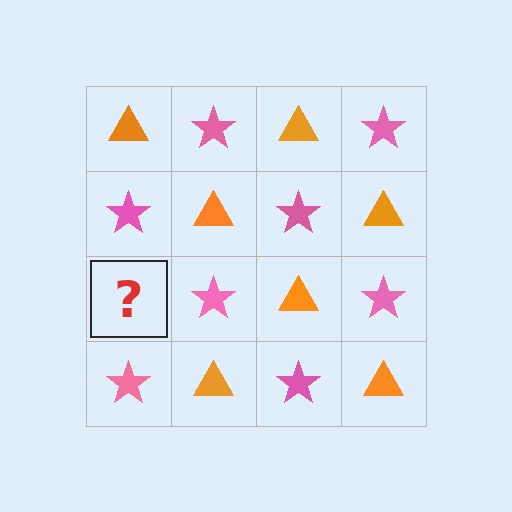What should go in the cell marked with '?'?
The missing cell should contain an orange triangle.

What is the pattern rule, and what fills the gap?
The rule is that it alternates orange triangle and pink star in a checkerboard pattern. The gap should be filled with an orange triangle.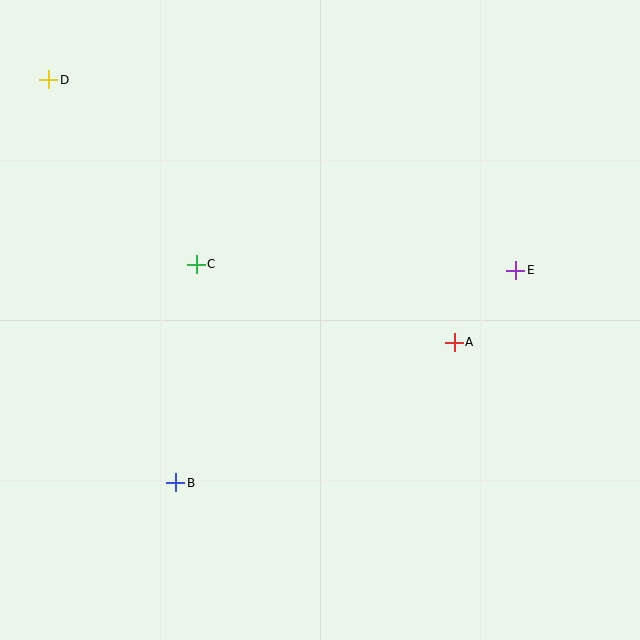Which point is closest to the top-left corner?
Point D is closest to the top-left corner.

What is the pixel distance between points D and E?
The distance between D and E is 504 pixels.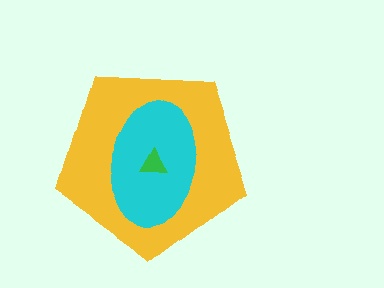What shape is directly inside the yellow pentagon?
The cyan ellipse.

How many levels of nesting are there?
3.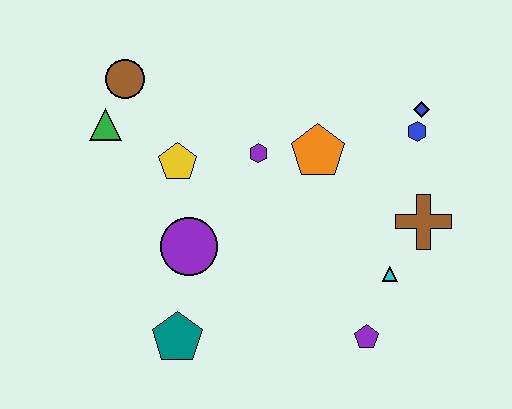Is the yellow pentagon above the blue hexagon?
No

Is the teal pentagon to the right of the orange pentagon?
No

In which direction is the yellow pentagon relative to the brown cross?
The yellow pentagon is to the left of the brown cross.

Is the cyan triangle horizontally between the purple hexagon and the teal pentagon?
No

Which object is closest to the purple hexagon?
The orange pentagon is closest to the purple hexagon.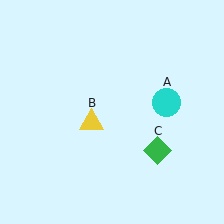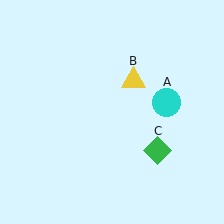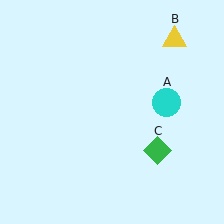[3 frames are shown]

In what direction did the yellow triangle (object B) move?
The yellow triangle (object B) moved up and to the right.